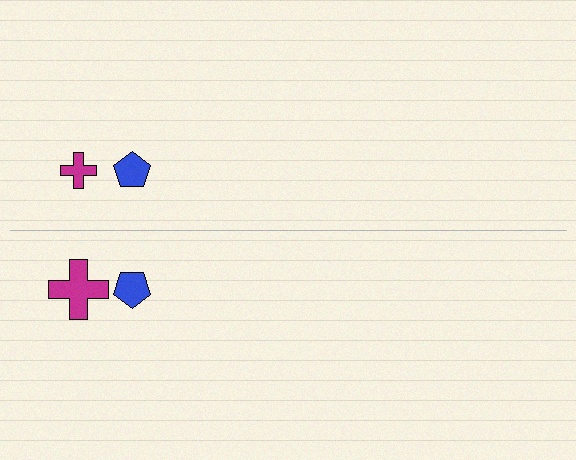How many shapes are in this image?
There are 4 shapes in this image.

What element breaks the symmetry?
The magenta cross on the bottom side has a different size than its mirror counterpart.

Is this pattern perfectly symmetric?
No, the pattern is not perfectly symmetric. The magenta cross on the bottom side has a different size than its mirror counterpart.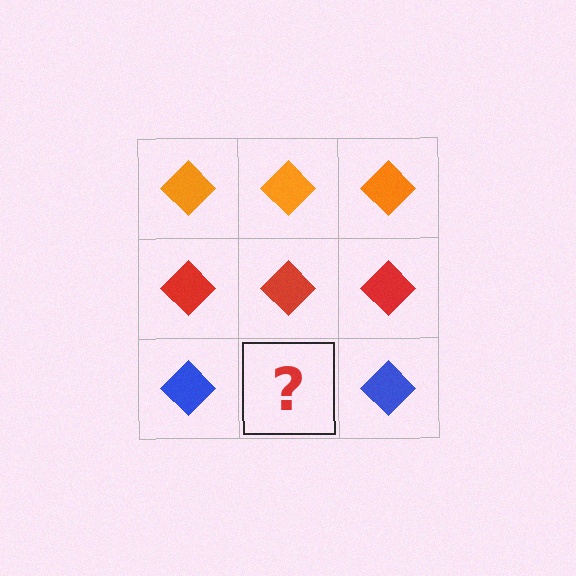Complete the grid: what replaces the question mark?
The question mark should be replaced with a blue diamond.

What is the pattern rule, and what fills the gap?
The rule is that each row has a consistent color. The gap should be filled with a blue diamond.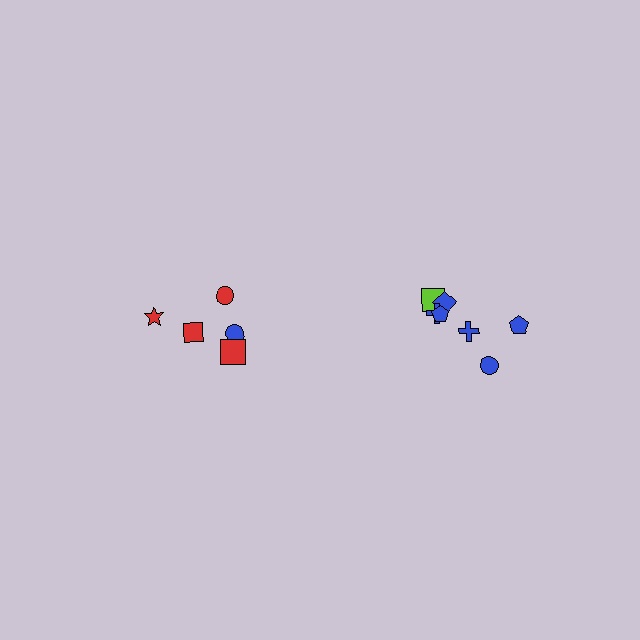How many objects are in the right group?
There are 7 objects.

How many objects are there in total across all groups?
There are 12 objects.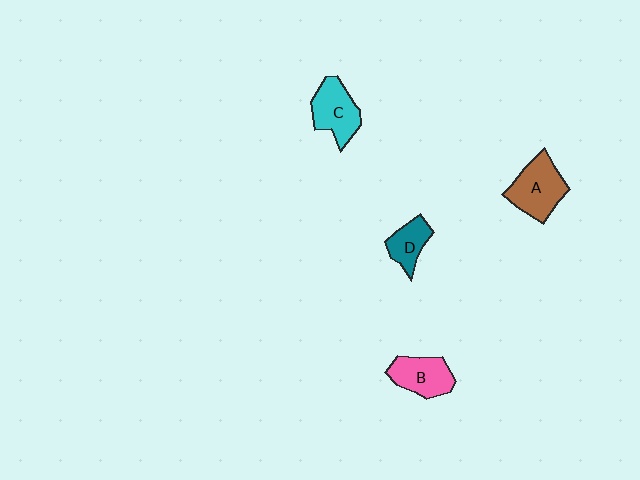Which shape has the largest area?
Shape A (brown).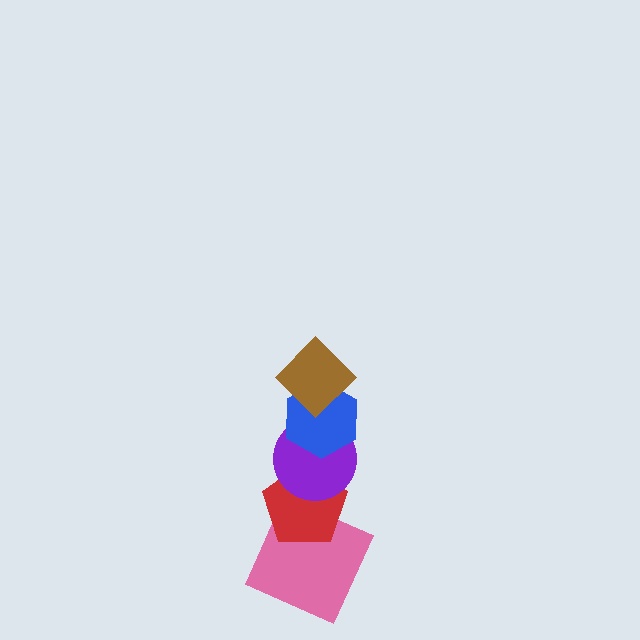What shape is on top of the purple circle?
The blue hexagon is on top of the purple circle.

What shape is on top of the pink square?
The red pentagon is on top of the pink square.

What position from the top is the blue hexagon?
The blue hexagon is 2nd from the top.